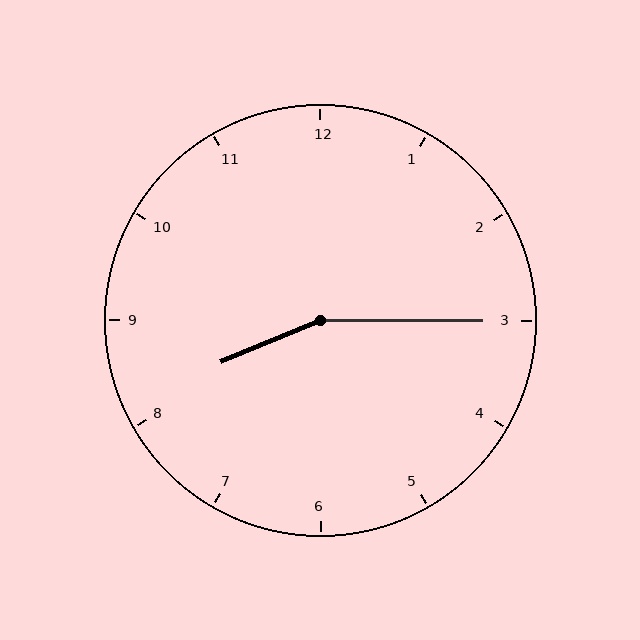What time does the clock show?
8:15.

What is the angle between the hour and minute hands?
Approximately 158 degrees.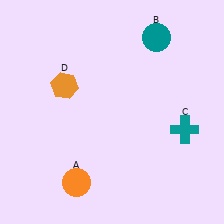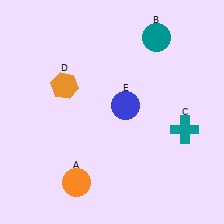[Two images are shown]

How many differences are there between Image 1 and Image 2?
There is 1 difference between the two images.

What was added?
A blue circle (E) was added in Image 2.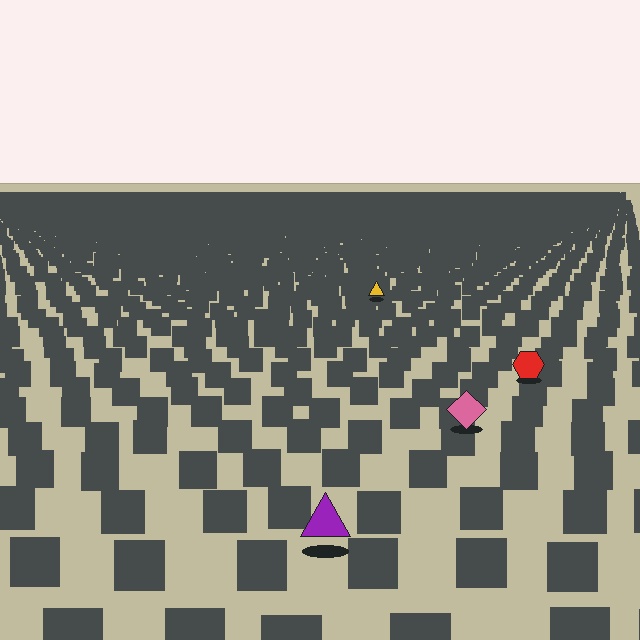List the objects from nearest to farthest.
From nearest to farthest: the purple triangle, the pink diamond, the red hexagon, the yellow triangle.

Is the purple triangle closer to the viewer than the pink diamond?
Yes. The purple triangle is closer — you can tell from the texture gradient: the ground texture is coarser near it.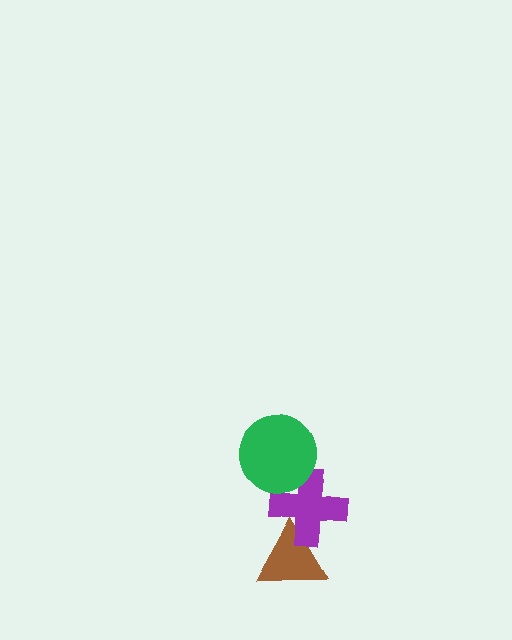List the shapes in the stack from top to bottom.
From top to bottom: the green circle, the purple cross, the brown triangle.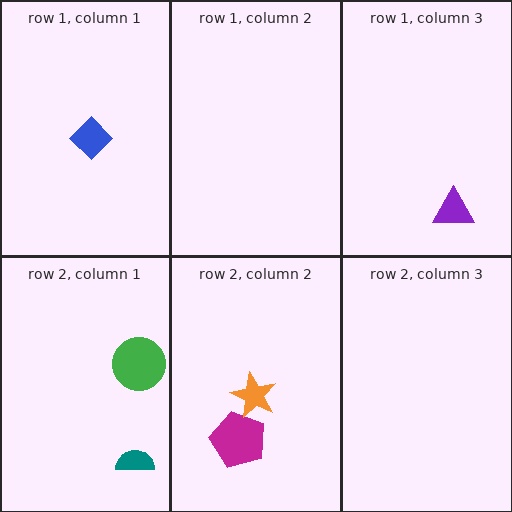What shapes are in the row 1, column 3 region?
The purple triangle.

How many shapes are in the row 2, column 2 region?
2.